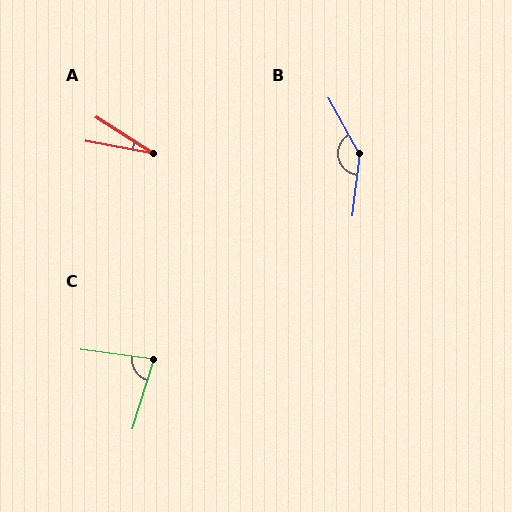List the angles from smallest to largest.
A (22°), C (80°), B (145°).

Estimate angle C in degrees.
Approximately 80 degrees.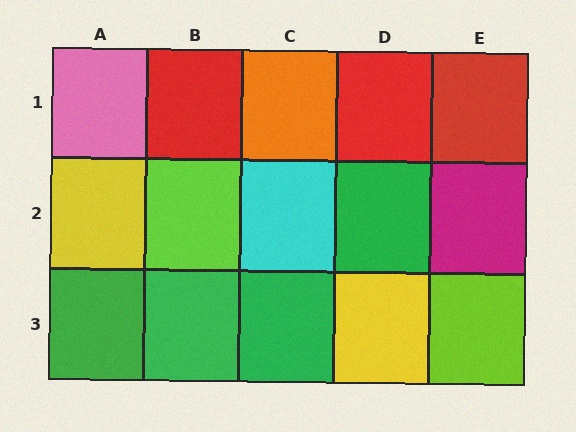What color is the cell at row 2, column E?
Magenta.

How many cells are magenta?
1 cell is magenta.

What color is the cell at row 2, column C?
Cyan.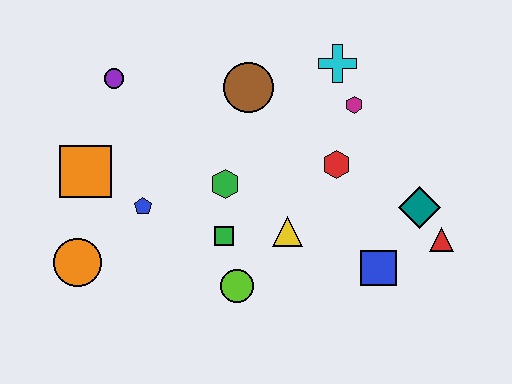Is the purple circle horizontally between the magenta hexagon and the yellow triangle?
No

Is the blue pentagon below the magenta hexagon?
Yes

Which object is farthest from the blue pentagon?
The red triangle is farthest from the blue pentagon.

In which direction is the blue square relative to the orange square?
The blue square is to the right of the orange square.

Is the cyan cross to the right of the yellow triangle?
Yes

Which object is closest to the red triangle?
The teal diamond is closest to the red triangle.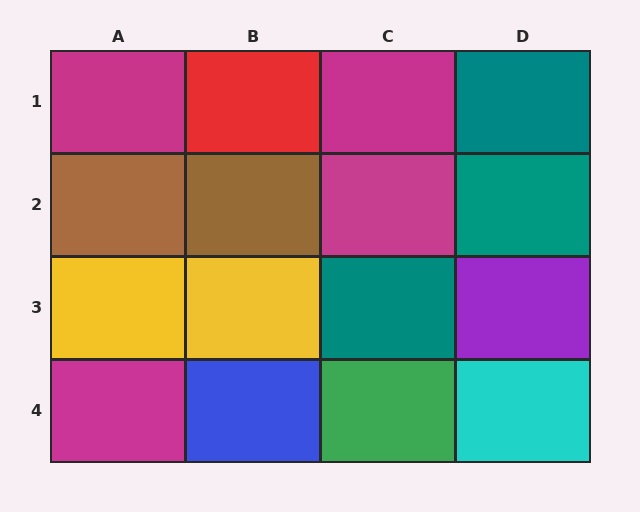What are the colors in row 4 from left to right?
Magenta, blue, green, cyan.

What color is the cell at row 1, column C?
Magenta.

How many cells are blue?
1 cell is blue.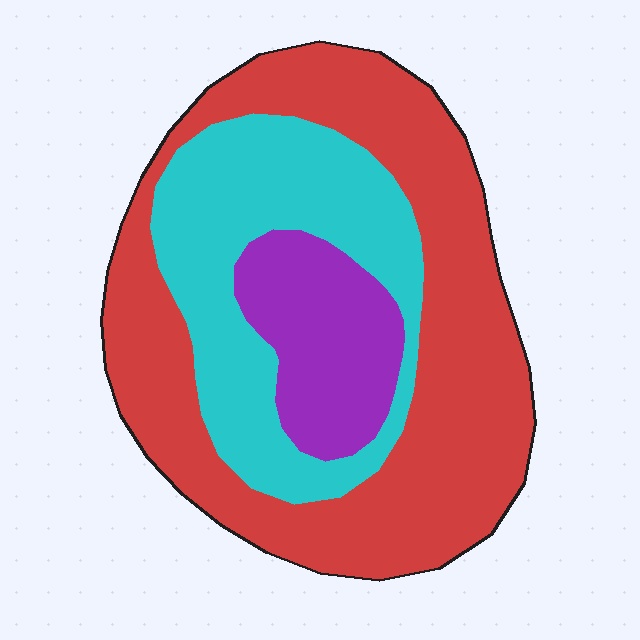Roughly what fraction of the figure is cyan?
Cyan takes up about one third (1/3) of the figure.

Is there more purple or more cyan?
Cyan.